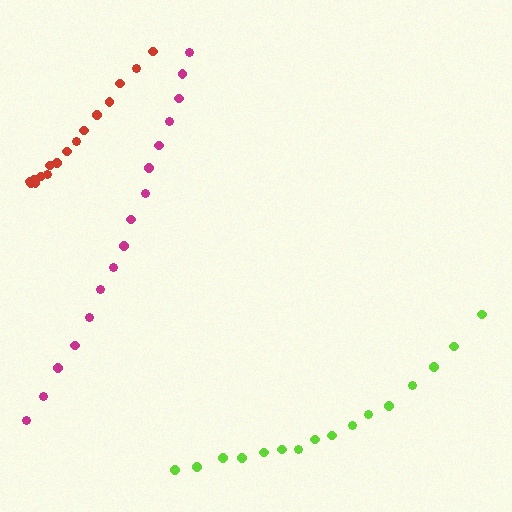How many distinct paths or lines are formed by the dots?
There are 3 distinct paths.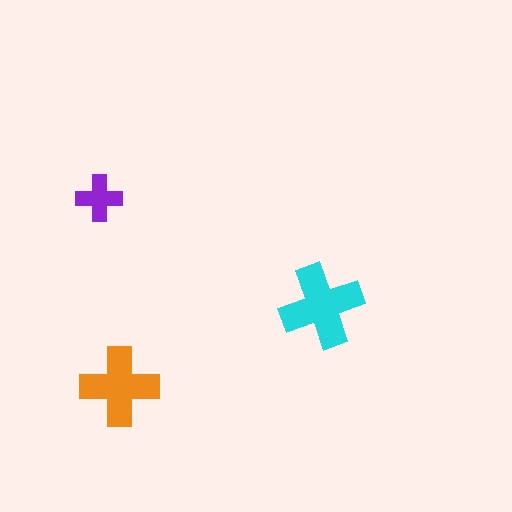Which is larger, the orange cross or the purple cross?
The orange one.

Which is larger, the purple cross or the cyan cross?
The cyan one.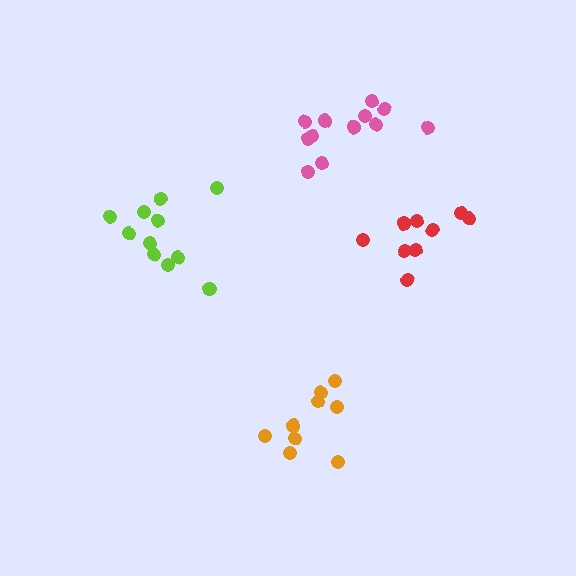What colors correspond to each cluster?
The clusters are colored: orange, red, lime, pink.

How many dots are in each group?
Group 1: 9 dots, Group 2: 9 dots, Group 3: 11 dots, Group 4: 12 dots (41 total).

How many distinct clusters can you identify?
There are 4 distinct clusters.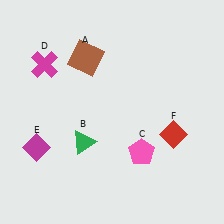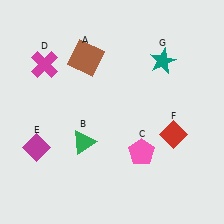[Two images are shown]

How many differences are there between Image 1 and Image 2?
There is 1 difference between the two images.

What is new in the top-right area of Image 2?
A teal star (G) was added in the top-right area of Image 2.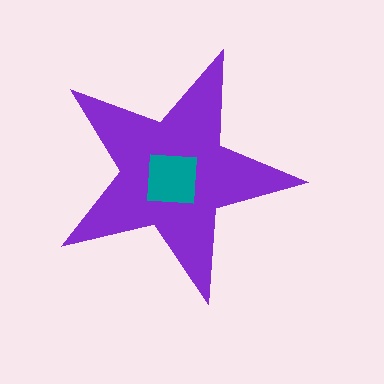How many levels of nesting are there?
2.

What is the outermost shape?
The purple star.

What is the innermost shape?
The teal square.